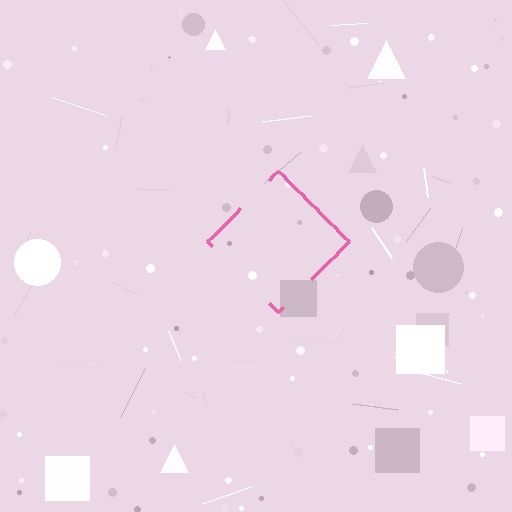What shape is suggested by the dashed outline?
The dashed outline suggests a diamond.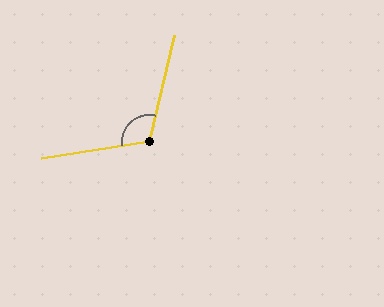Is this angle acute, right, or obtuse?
It is obtuse.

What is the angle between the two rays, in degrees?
Approximately 112 degrees.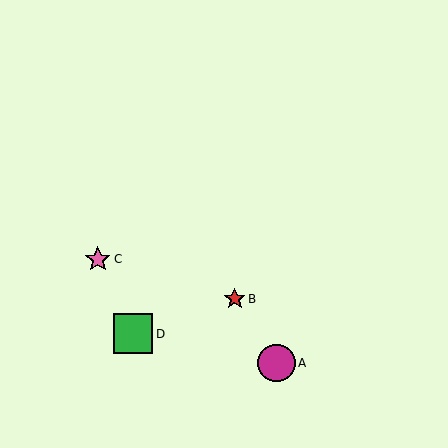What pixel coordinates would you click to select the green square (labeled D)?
Click at (133, 334) to select the green square D.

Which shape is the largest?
The green square (labeled D) is the largest.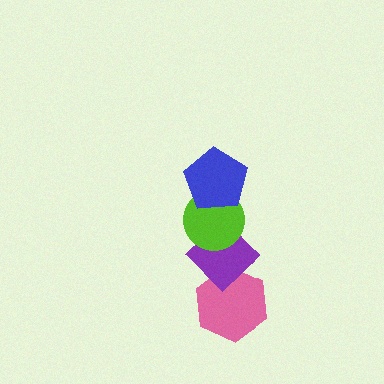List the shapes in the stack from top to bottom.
From top to bottom: the blue pentagon, the lime circle, the purple diamond, the pink hexagon.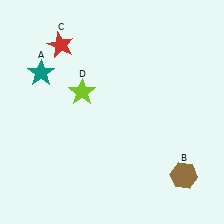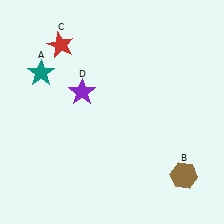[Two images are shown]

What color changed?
The star (D) changed from lime in Image 1 to purple in Image 2.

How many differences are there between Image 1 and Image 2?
There is 1 difference between the two images.